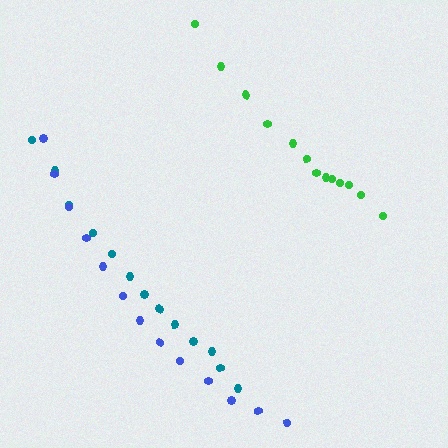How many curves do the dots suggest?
There are 3 distinct paths.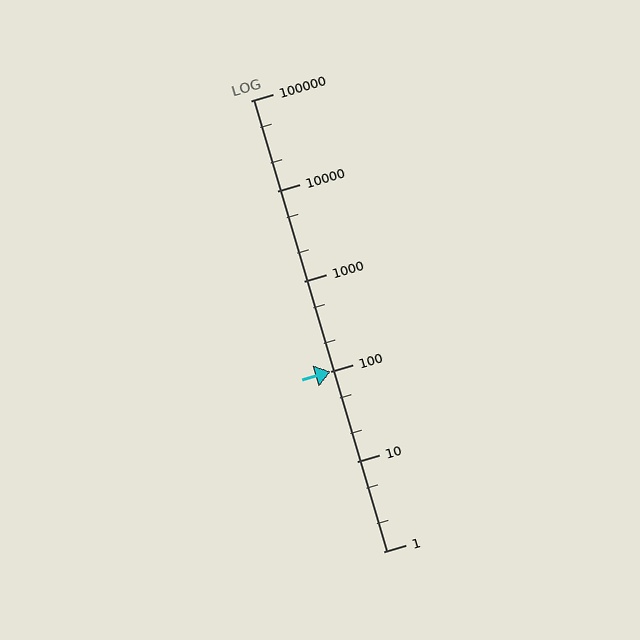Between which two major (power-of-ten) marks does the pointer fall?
The pointer is between 100 and 1000.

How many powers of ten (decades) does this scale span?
The scale spans 5 decades, from 1 to 100000.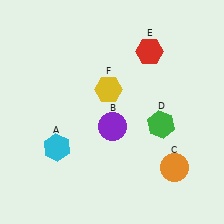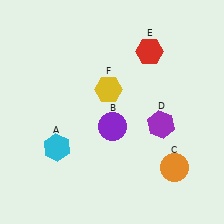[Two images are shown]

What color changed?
The hexagon (D) changed from green in Image 1 to purple in Image 2.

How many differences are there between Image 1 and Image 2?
There is 1 difference between the two images.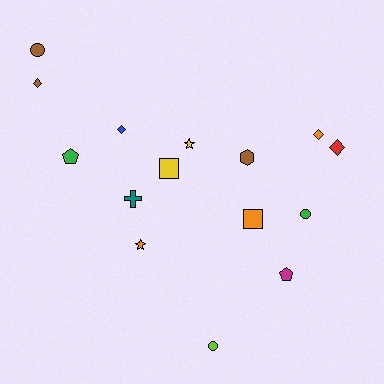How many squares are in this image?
There are 2 squares.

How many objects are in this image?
There are 15 objects.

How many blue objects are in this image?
There is 1 blue object.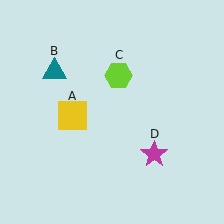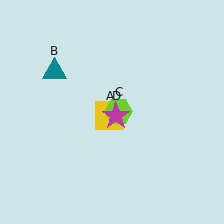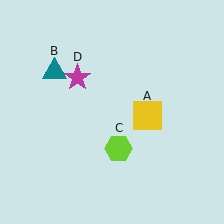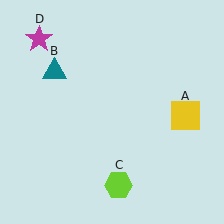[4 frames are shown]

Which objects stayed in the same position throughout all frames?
Teal triangle (object B) remained stationary.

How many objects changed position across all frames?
3 objects changed position: yellow square (object A), lime hexagon (object C), magenta star (object D).